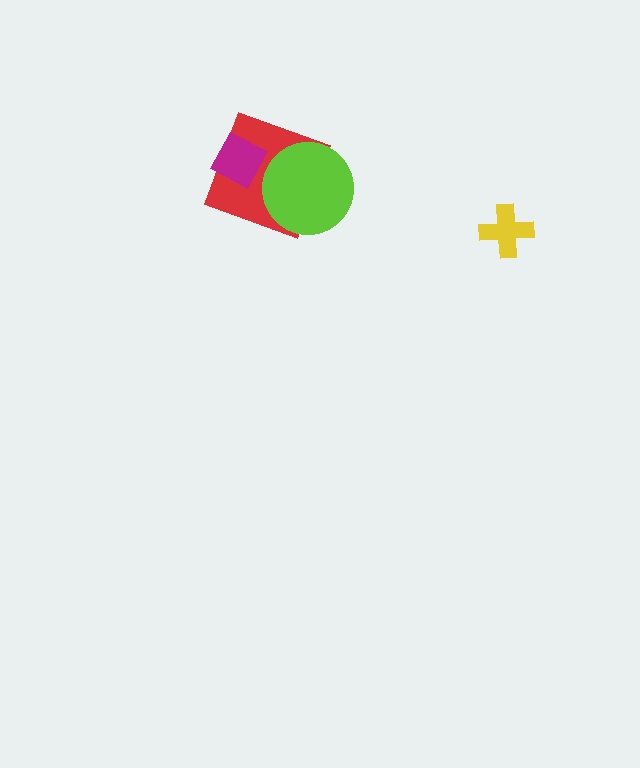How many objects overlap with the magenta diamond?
1 object overlaps with the magenta diamond.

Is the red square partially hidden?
Yes, it is partially covered by another shape.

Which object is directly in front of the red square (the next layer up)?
The lime circle is directly in front of the red square.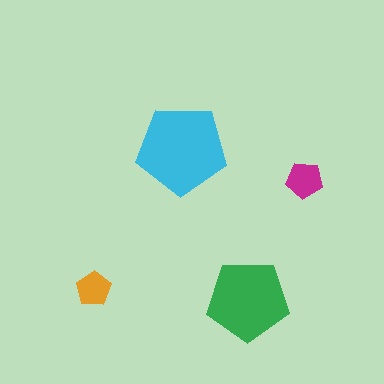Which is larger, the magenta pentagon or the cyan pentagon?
The cyan one.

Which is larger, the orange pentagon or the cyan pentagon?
The cyan one.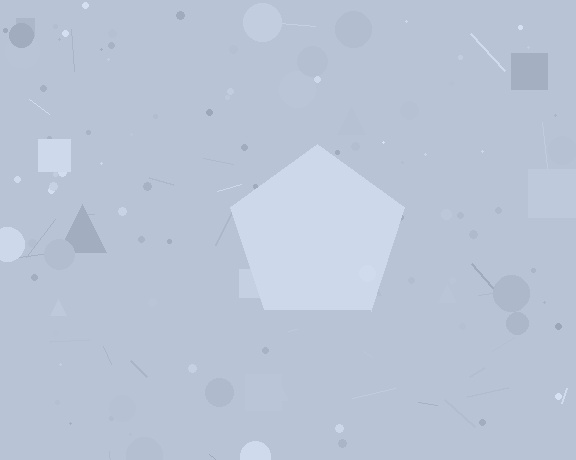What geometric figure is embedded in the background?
A pentagon is embedded in the background.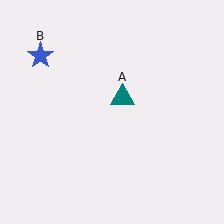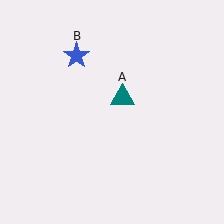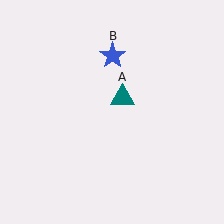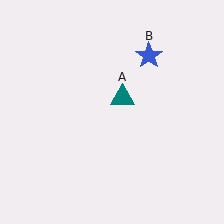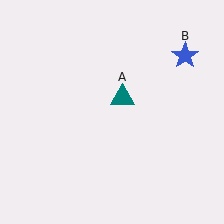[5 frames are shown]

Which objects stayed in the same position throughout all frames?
Teal triangle (object A) remained stationary.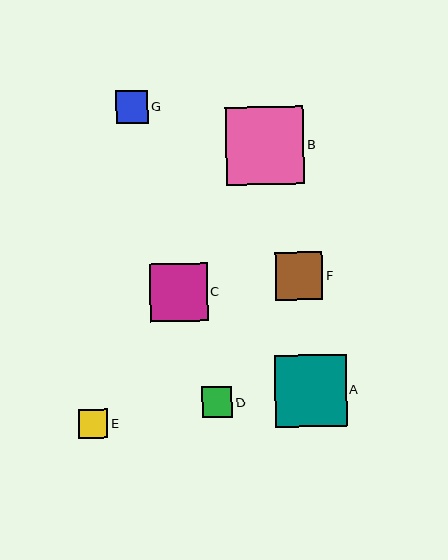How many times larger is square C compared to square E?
Square C is approximately 2.0 times the size of square E.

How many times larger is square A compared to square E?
Square A is approximately 2.5 times the size of square E.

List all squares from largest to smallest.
From largest to smallest: B, A, C, F, G, D, E.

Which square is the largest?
Square B is the largest with a size of approximately 78 pixels.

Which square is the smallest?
Square E is the smallest with a size of approximately 29 pixels.